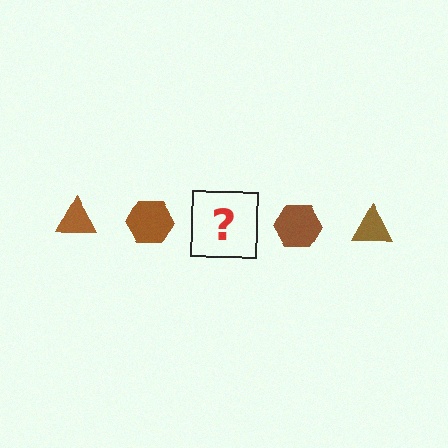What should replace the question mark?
The question mark should be replaced with a brown triangle.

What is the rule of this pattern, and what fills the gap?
The rule is that the pattern cycles through triangle, hexagon shapes in brown. The gap should be filled with a brown triangle.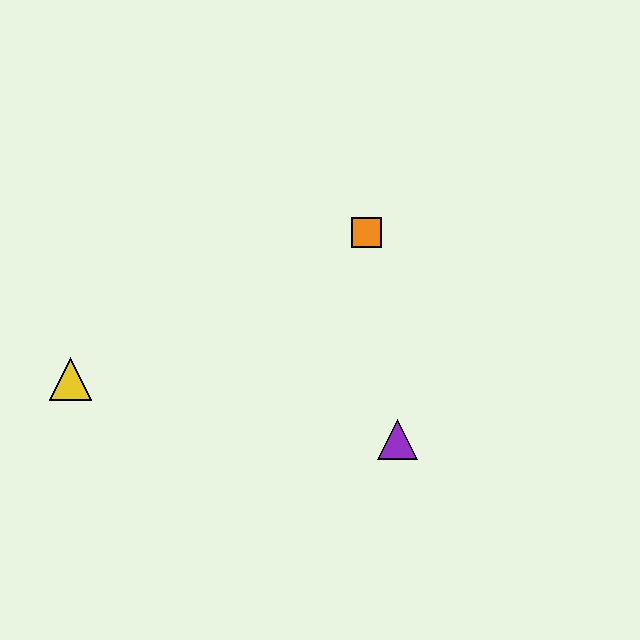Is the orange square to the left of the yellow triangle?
No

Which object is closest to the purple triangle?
The orange square is closest to the purple triangle.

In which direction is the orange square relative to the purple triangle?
The orange square is above the purple triangle.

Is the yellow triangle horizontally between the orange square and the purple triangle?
No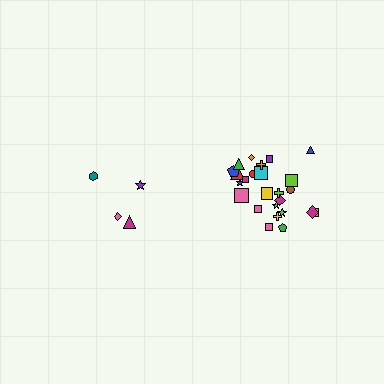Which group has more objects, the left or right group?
The right group.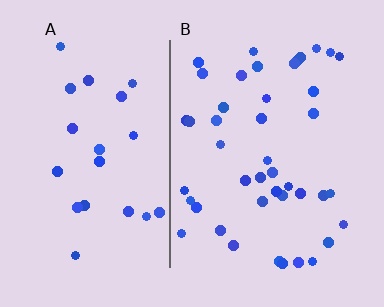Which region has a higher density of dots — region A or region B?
B (the right).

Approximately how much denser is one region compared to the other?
Approximately 2.0× — region B over region A.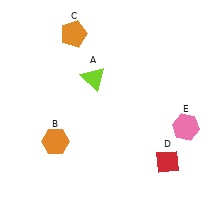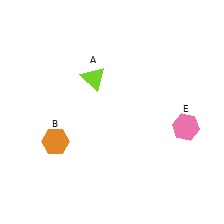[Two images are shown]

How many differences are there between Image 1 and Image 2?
There are 2 differences between the two images.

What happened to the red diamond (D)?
The red diamond (D) was removed in Image 2. It was in the bottom-right area of Image 1.